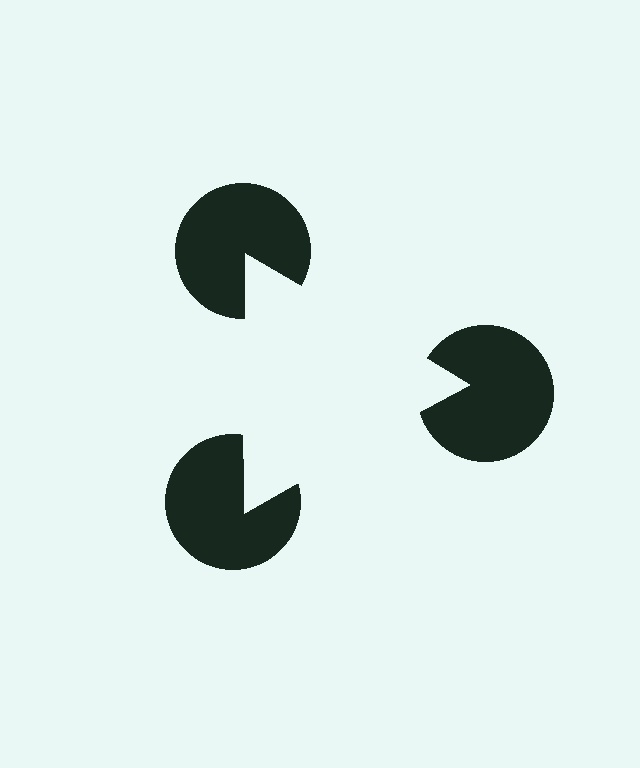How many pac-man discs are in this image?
There are 3 — one at each vertex of the illusory triangle.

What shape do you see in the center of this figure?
An illusory triangle — its edges are inferred from the aligned wedge cuts in the pac-man discs, not physically drawn.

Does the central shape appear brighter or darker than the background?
It typically appears slightly brighter than the background, even though no actual brightness change is drawn.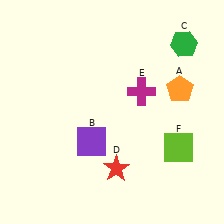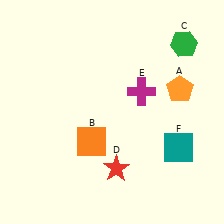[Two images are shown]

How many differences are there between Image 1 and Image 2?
There are 2 differences between the two images.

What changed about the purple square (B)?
In Image 1, B is purple. In Image 2, it changed to orange.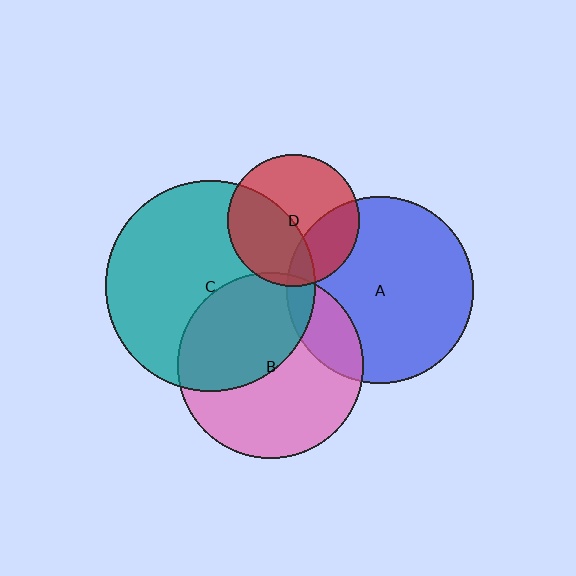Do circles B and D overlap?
Yes.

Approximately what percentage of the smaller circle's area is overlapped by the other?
Approximately 5%.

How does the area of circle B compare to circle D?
Approximately 2.0 times.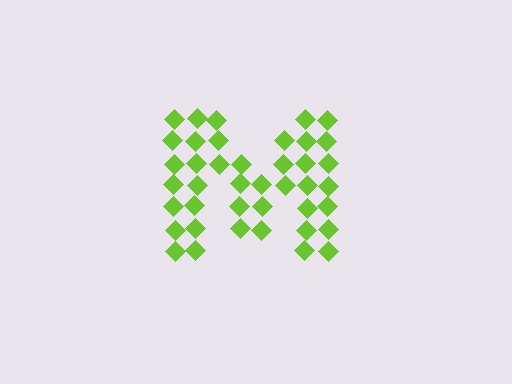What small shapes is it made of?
It is made of small diamonds.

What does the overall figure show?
The overall figure shows the letter M.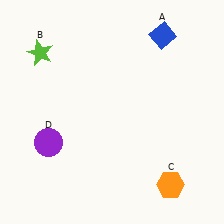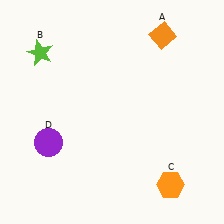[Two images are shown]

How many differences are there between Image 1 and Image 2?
There is 1 difference between the two images.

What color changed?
The diamond (A) changed from blue in Image 1 to orange in Image 2.